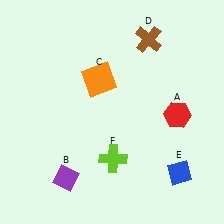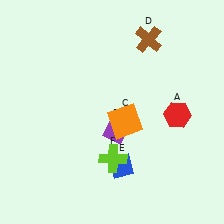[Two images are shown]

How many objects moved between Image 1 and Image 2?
3 objects moved between the two images.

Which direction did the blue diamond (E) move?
The blue diamond (E) moved left.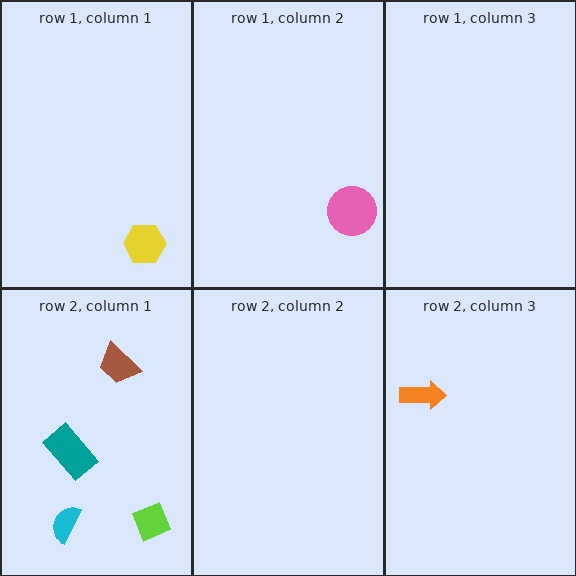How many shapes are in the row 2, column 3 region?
1.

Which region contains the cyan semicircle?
The row 2, column 1 region.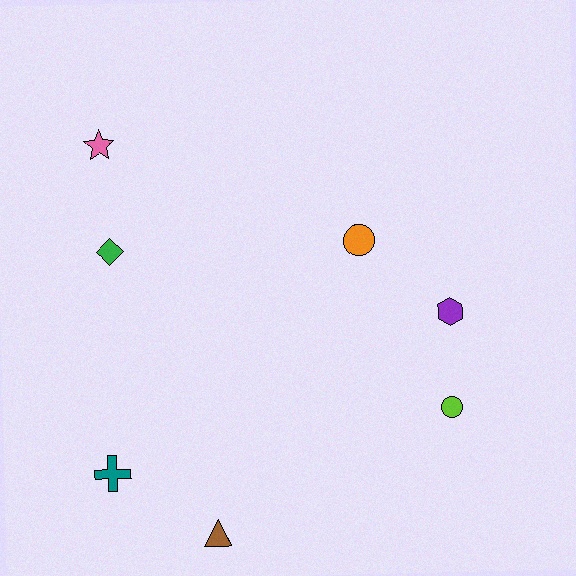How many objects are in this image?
There are 7 objects.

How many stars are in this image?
There is 1 star.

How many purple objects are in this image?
There is 1 purple object.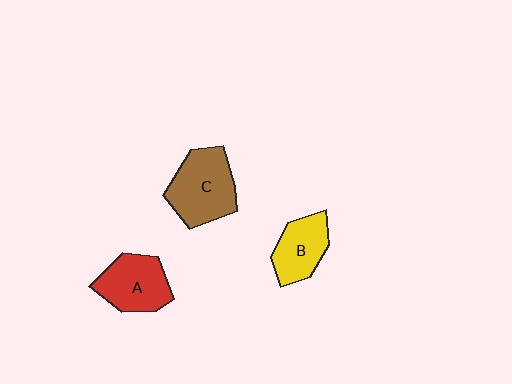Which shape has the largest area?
Shape C (brown).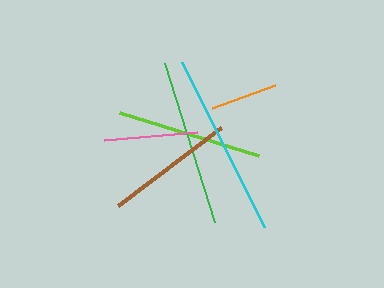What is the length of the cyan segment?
The cyan segment is approximately 184 pixels long.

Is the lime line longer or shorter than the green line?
The green line is longer than the lime line.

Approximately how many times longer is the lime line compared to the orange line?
The lime line is approximately 2.2 times the length of the orange line.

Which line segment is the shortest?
The orange line is the shortest at approximately 67 pixels.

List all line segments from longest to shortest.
From longest to shortest: cyan, green, lime, brown, pink, orange.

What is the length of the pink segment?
The pink segment is approximately 94 pixels long.